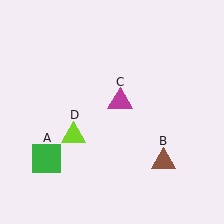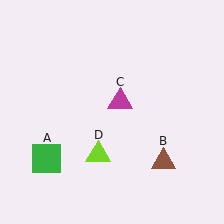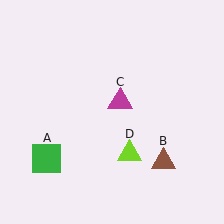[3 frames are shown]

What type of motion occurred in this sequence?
The lime triangle (object D) rotated counterclockwise around the center of the scene.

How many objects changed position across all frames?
1 object changed position: lime triangle (object D).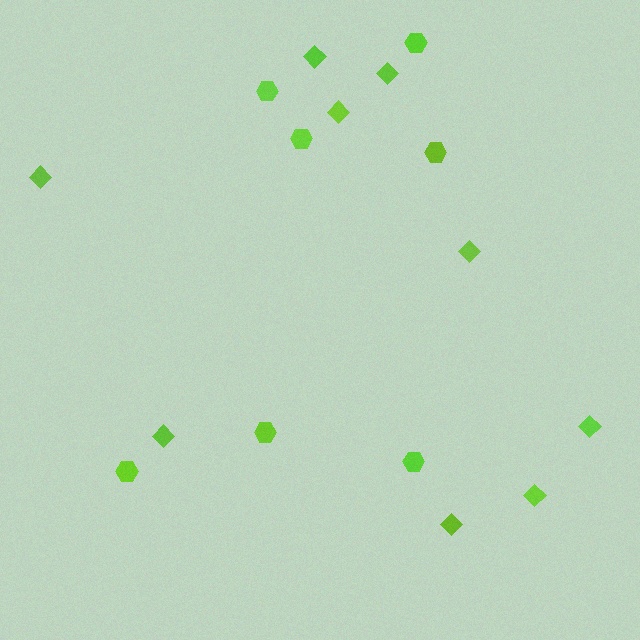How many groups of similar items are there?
There are 2 groups: one group of diamonds (9) and one group of hexagons (7).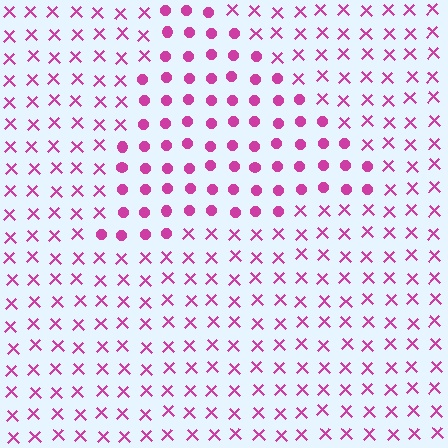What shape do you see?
I see a triangle.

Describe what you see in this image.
The image is filled with small magenta elements arranged in a uniform grid. A triangle-shaped region contains circles, while the surrounding area contains X marks. The boundary is defined purely by the change in element shape.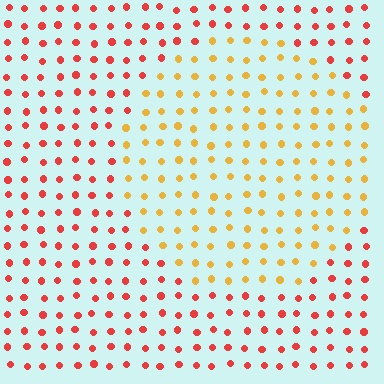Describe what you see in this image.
The image is filled with small red elements in a uniform arrangement. A circle-shaped region is visible where the elements are tinted to a slightly different hue, forming a subtle color boundary.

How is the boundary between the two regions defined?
The boundary is defined purely by a slight shift in hue (about 42 degrees). Spacing, size, and orientation are identical on both sides.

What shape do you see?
I see a circle.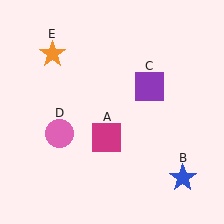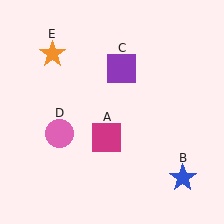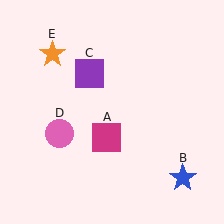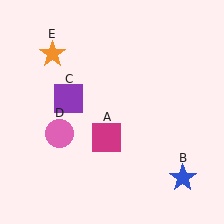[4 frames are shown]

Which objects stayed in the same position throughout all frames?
Magenta square (object A) and blue star (object B) and pink circle (object D) and orange star (object E) remained stationary.